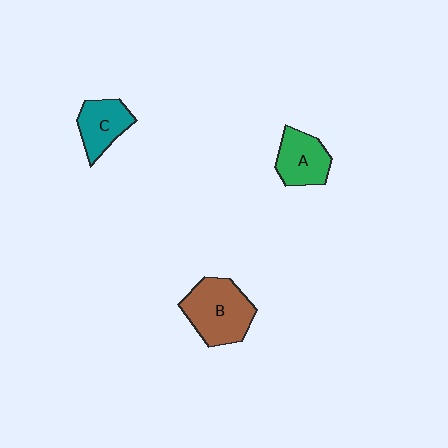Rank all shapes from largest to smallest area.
From largest to smallest: B (brown), A (green), C (teal).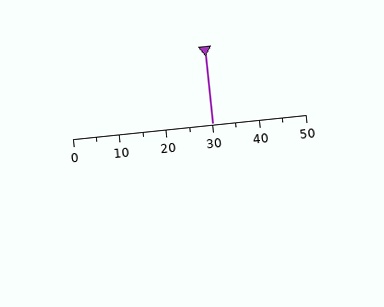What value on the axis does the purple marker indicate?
The marker indicates approximately 30.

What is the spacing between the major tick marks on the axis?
The major ticks are spaced 10 apart.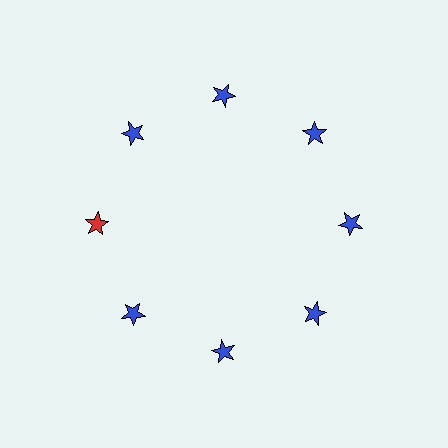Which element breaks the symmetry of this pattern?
The red star at roughly the 9 o'clock position breaks the symmetry. All other shapes are blue stars.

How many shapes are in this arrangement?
There are 8 shapes arranged in a ring pattern.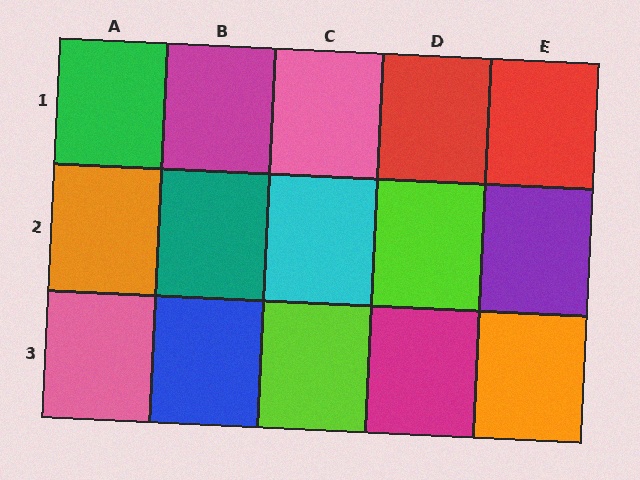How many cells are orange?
2 cells are orange.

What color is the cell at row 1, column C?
Pink.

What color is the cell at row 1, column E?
Red.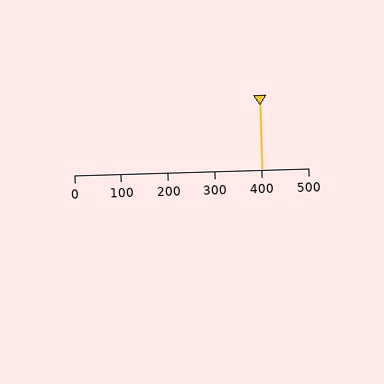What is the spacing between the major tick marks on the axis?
The major ticks are spaced 100 apart.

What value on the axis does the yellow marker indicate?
The marker indicates approximately 400.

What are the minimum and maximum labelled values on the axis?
The axis runs from 0 to 500.